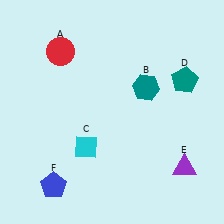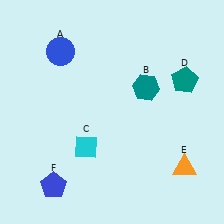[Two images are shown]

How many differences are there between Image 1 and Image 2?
There are 2 differences between the two images.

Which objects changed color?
A changed from red to blue. E changed from purple to orange.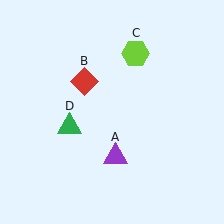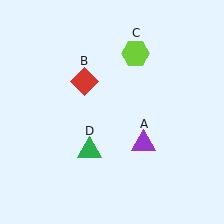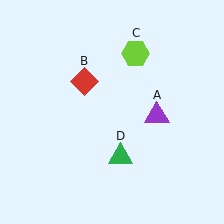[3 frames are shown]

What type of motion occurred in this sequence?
The purple triangle (object A), green triangle (object D) rotated counterclockwise around the center of the scene.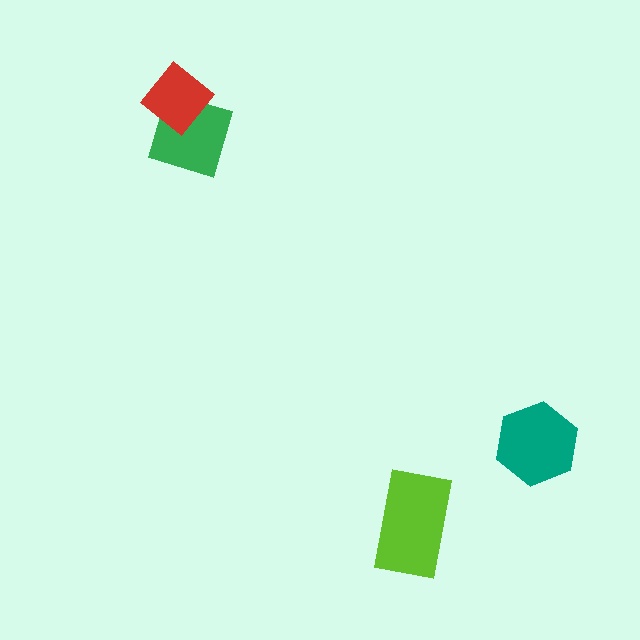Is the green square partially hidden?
Yes, it is partially covered by another shape.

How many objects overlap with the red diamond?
1 object overlaps with the red diamond.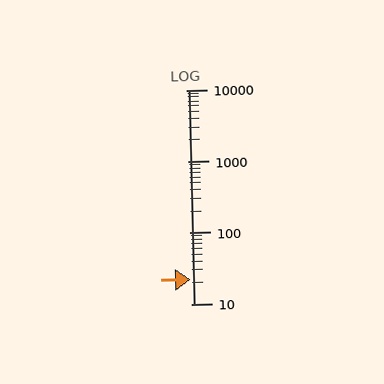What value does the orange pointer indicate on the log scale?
The pointer indicates approximately 22.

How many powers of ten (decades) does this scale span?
The scale spans 3 decades, from 10 to 10000.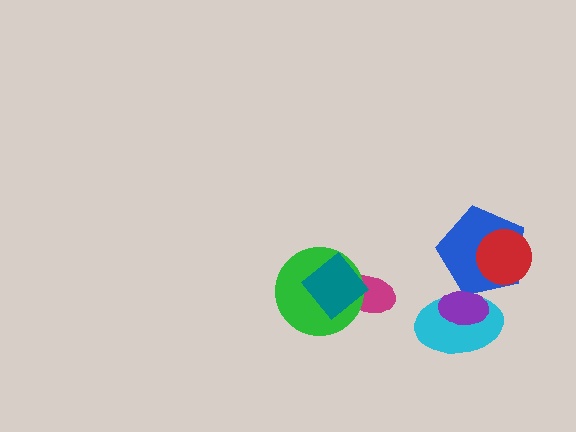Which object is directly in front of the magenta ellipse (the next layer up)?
The green circle is directly in front of the magenta ellipse.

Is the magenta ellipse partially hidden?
Yes, it is partially covered by another shape.